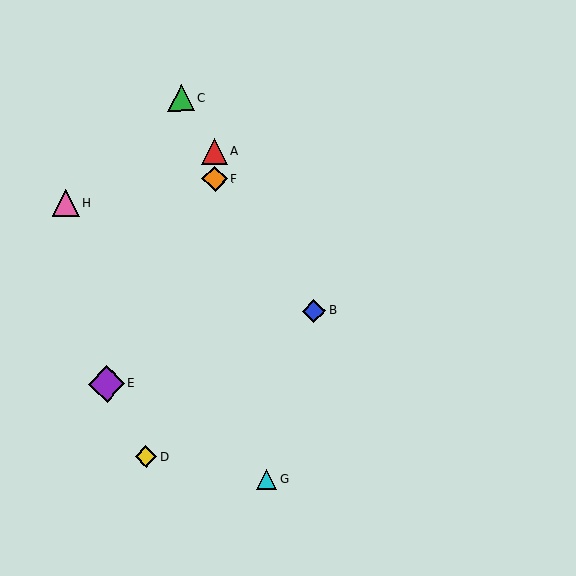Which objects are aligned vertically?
Objects A, F are aligned vertically.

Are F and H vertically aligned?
No, F is at x≈215 and H is at x≈66.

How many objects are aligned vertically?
2 objects (A, F) are aligned vertically.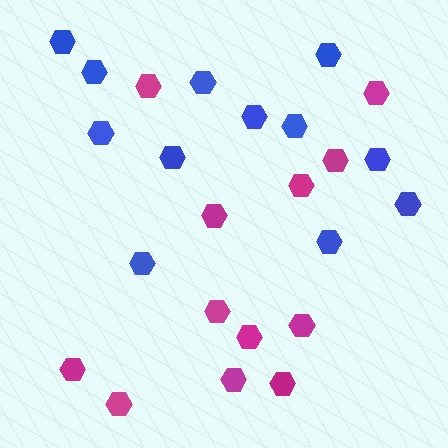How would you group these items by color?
There are 2 groups: one group of magenta hexagons (12) and one group of blue hexagons (12).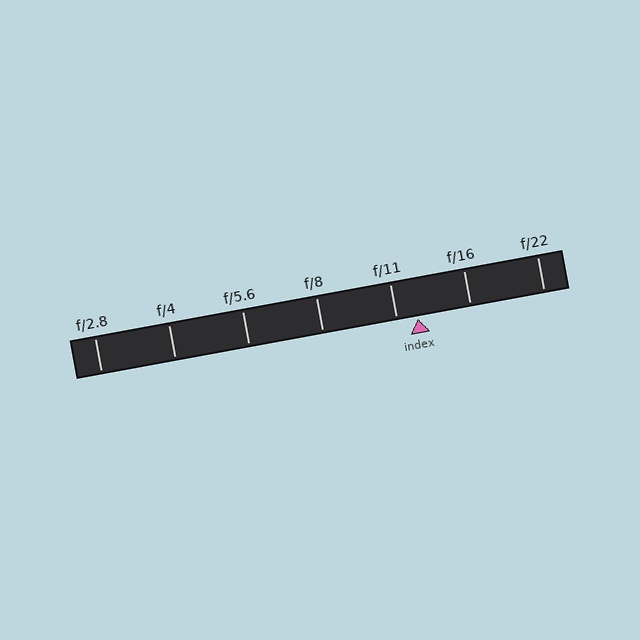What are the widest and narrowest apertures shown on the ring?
The widest aperture shown is f/2.8 and the narrowest is f/22.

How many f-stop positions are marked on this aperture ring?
There are 7 f-stop positions marked.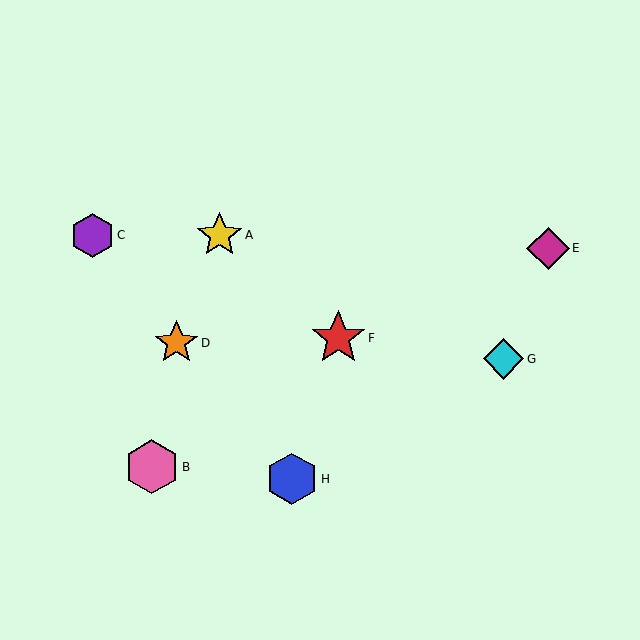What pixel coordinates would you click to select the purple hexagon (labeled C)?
Click at (92, 235) to select the purple hexagon C.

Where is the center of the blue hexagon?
The center of the blue hexagon is at (292, 479).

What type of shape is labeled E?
Shape E is a magenta diamond.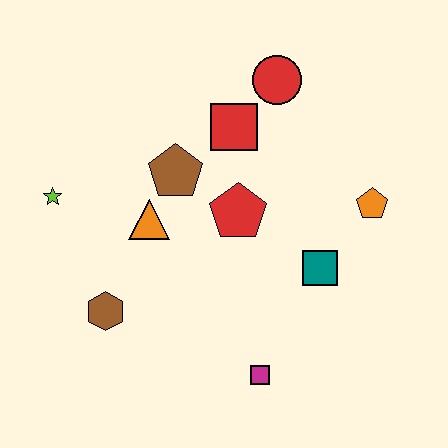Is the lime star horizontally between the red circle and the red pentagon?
No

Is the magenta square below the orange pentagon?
Yes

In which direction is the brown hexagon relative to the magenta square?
The brown hexagon is to the left of the magenta square.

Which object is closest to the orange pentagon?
The teal square is closest to the orange pentagon.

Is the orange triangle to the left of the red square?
Yes